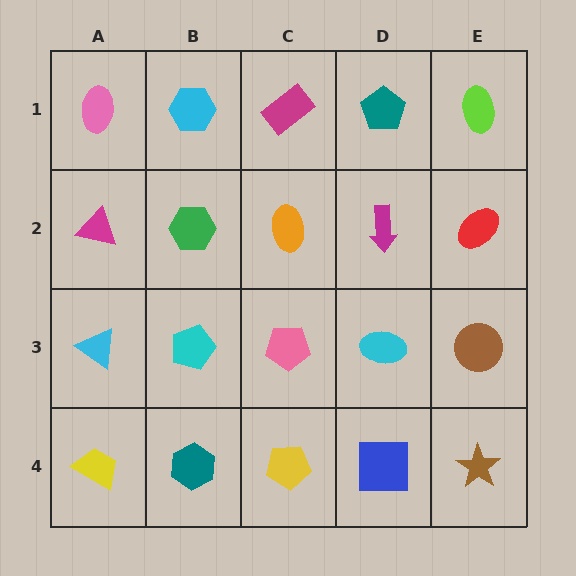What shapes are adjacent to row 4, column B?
A cyan pentagon (row 3, column B), a yellow trapezoid (row 4, column A), a yellow pentagon (row 4, column C).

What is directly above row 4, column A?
A cyan triangle.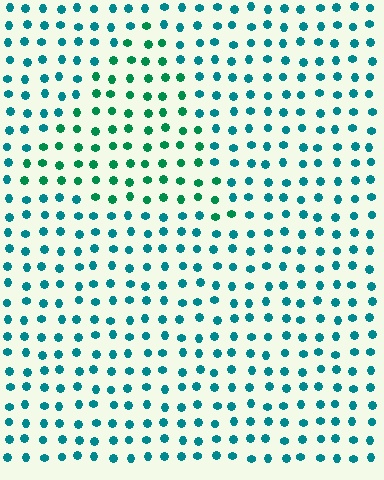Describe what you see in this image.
The image is filled with small teal elements in a uniform arrangement. A triangle-shaped region is visible where the elements are tinted to a slightly different hue, forming a subtle color boundary.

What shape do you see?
I see a triangle.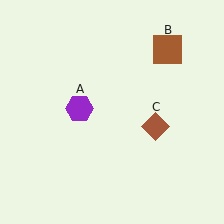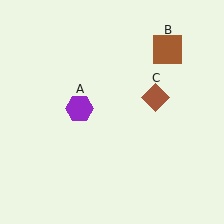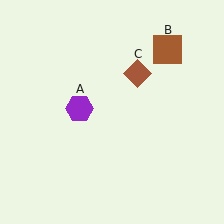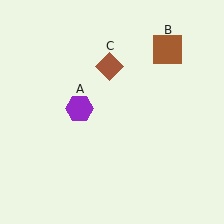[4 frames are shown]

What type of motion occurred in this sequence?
The brown diamond (object C) rotated counterclockwise around the center of the scene.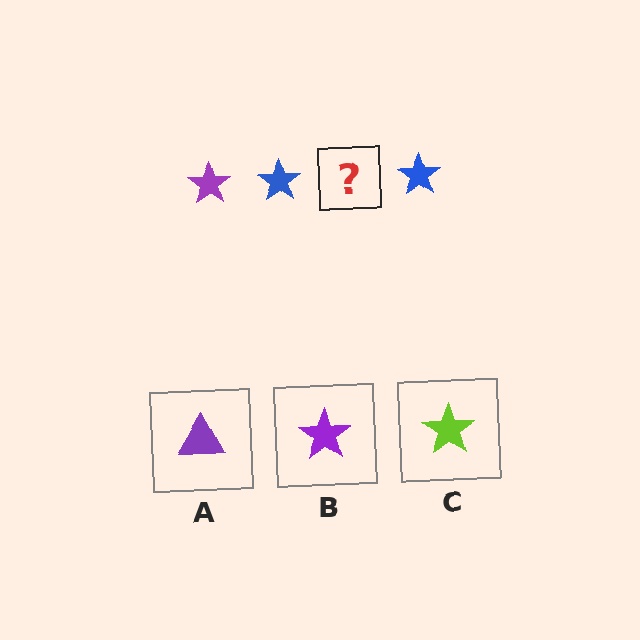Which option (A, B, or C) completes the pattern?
B.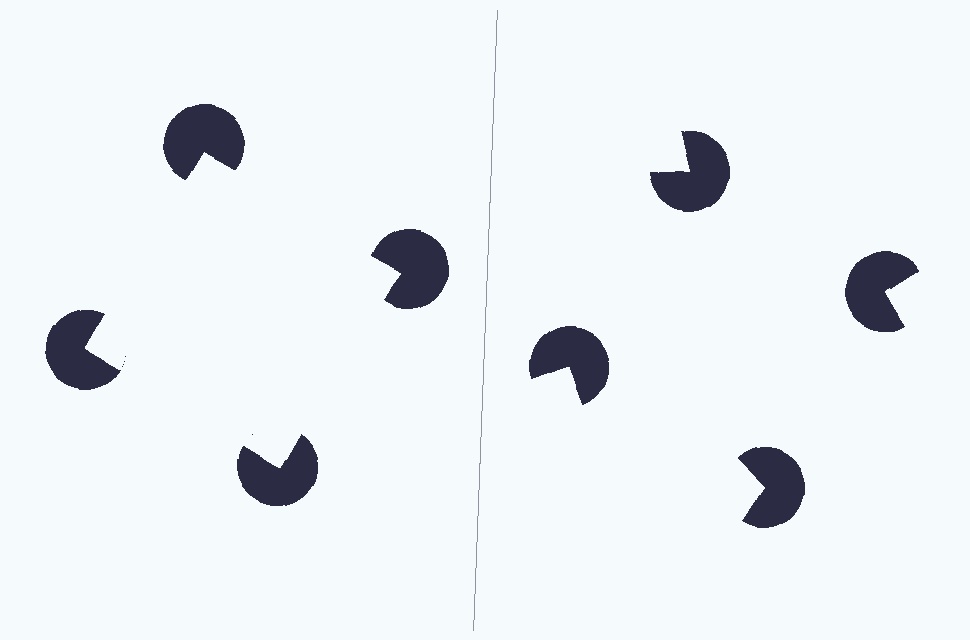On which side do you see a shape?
An illusory square appears on the left side. On the right side the wedge cuts are rotated, so no coherent shape forms.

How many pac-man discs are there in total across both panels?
8 — 4 on each side.